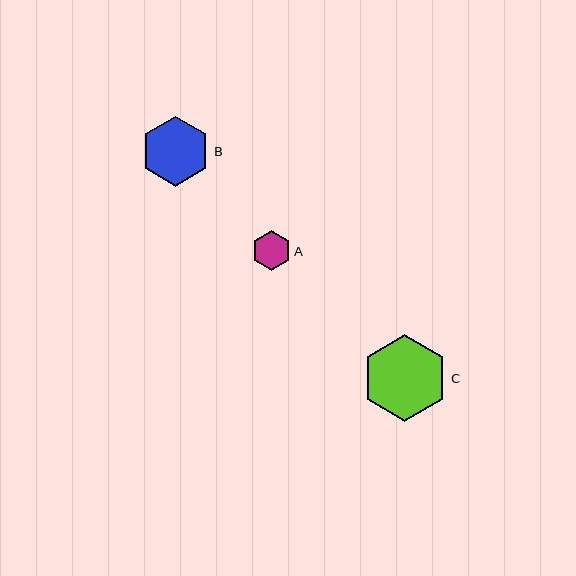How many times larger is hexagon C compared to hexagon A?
Hexagon C is approximately 2.2 times the size of hexagon A.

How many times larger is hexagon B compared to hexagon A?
Hexagon B is approximately 1.8 times the size of hexagon A.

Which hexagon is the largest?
Hexagon C is the largest with a size of approximately 87 pixels.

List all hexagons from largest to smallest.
From largest to smallest: C, B, A.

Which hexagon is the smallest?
Hexagon A is the smallest with a size of approximately 40 pixels.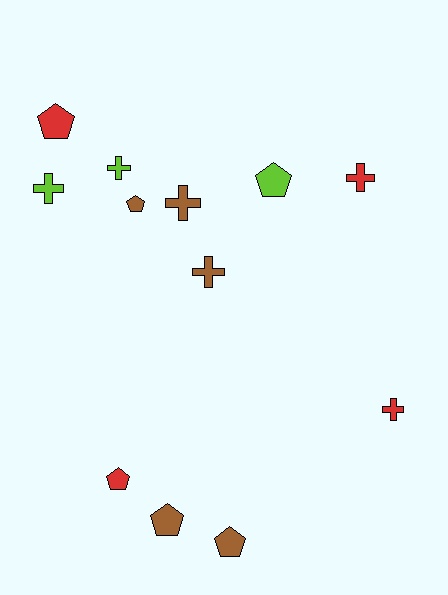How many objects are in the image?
There are 12 objects.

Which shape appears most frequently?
Cross, with 6 objects.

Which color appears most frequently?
Brown, with 5 objects.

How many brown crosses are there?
There are 2 brown crosses.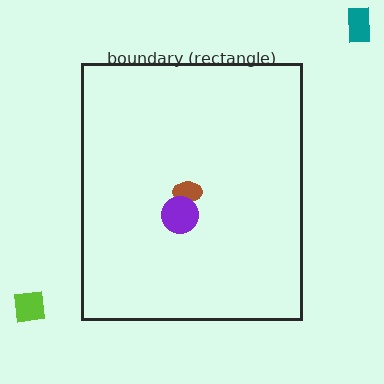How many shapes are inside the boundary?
2 inside, 2 outside.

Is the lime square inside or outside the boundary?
Outside.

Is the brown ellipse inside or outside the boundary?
Inside.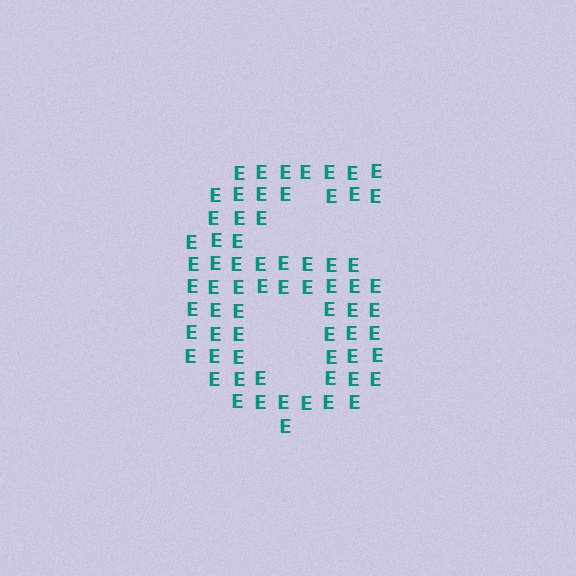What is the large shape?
The large shape is the digit 6.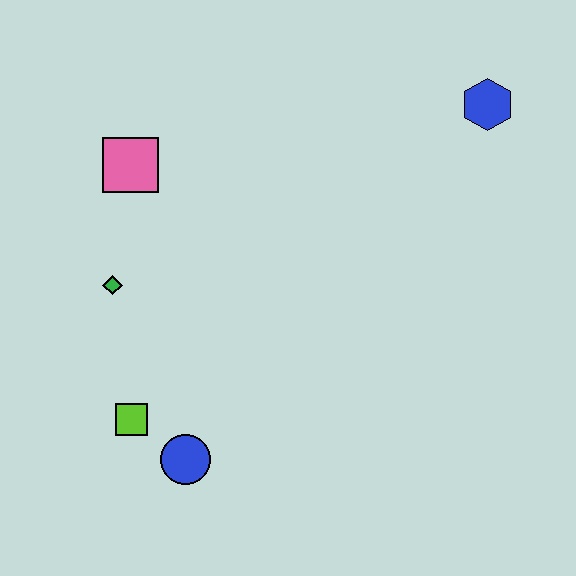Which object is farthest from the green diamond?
The blue hexagon is farthest from the green diamond.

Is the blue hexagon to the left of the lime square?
No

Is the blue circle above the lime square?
No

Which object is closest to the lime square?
The blue circle is closest to the lime square.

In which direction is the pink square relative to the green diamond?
The pink square is above the green diamond.